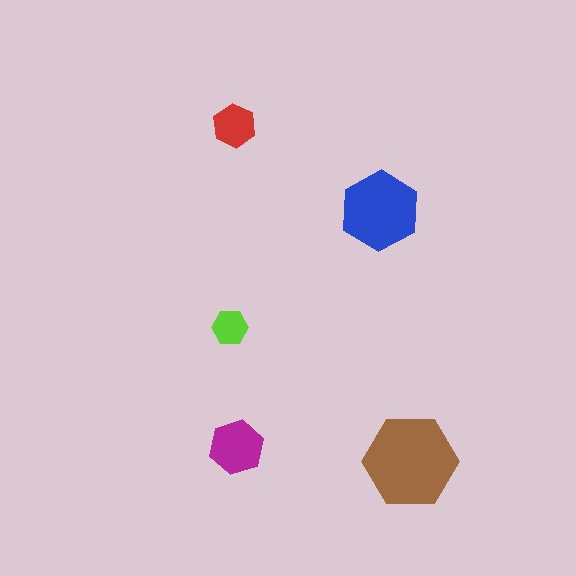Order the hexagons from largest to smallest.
the brown one, the blue one, the magenta one, the red one, the lime one.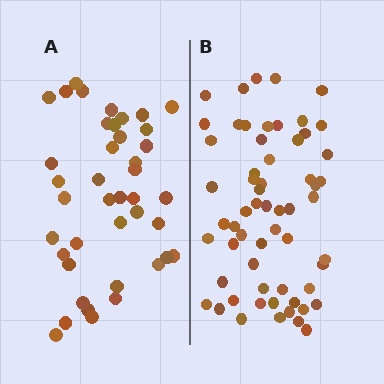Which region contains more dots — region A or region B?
Region B (the right region) has more dots.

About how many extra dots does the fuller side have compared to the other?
Region B has approximately 20 more dots than region A.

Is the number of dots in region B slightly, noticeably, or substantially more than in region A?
Region B has substantially more. The ratio is roughly 1.5 to 1.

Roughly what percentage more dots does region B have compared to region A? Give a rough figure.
About 45% more.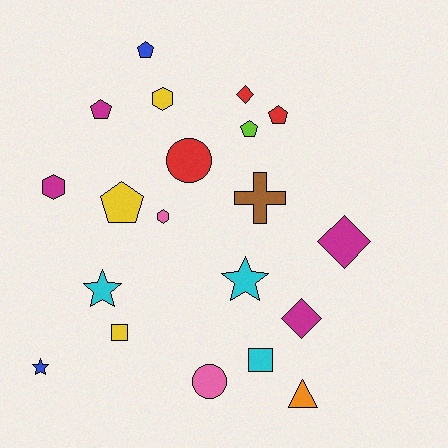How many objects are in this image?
There are 20 objects.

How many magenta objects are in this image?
There are 4 magenta objects.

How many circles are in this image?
There are 2 circles.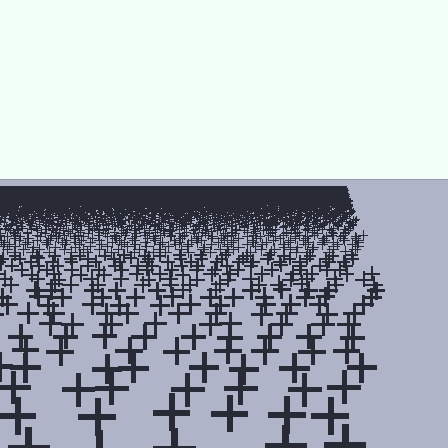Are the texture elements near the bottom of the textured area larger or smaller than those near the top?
Larger. Near the bottom, elements are closer to the viewer and appear at a bigger on-screen size.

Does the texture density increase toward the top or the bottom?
Density increases toward the top.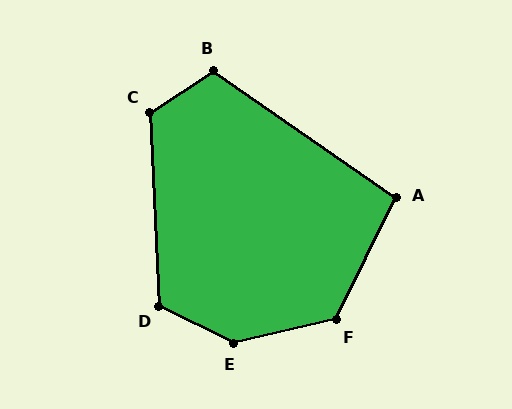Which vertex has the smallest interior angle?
A, at approximately 99 degrees.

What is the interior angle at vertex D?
Approximately 119 degrees (obtuse).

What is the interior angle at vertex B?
Approximately 112 degrees (obtuse).